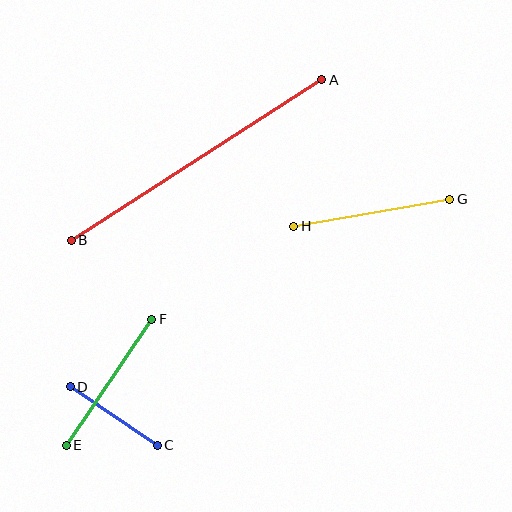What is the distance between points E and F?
The distance is approximately 152 pixels.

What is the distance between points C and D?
The distance is approximately 104 pixels.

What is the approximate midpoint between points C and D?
The midpoint is at approximately (114, 416) pixels.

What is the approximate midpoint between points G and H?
The midpoint is at approximately (372, 213) pixels.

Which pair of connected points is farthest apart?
Points A and B are farthest apart.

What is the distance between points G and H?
The distance is approximately 158 pixels.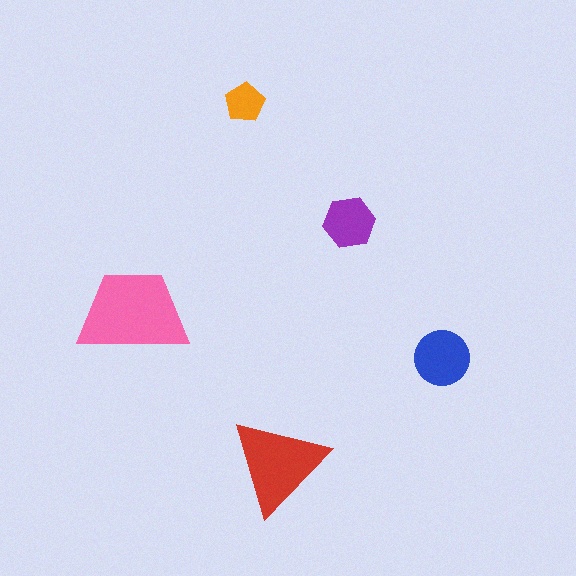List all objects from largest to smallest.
The pink trapezoid, the red triangle, the blue circle, the purple hexagon, the orange pentagon.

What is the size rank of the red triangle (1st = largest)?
2nd.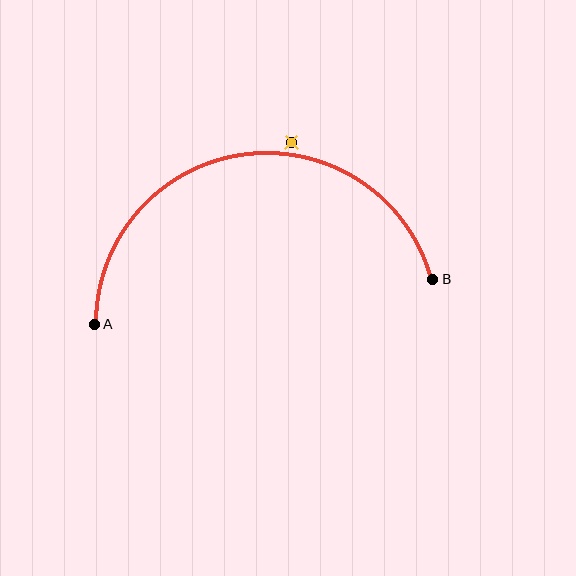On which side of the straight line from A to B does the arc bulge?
The arc bulges above the straight line connecting A and B.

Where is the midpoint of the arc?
The arc midpoint is the point on the curve farthest from the straight line joining A and B. It sits above that line.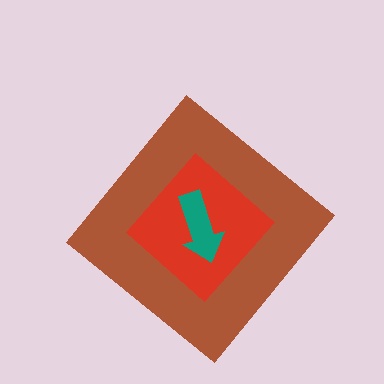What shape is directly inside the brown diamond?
The red diamond.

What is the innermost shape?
The teal arrow.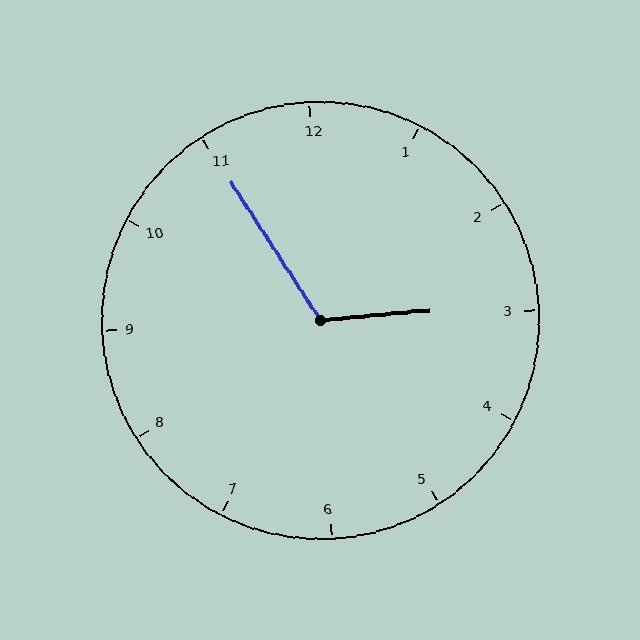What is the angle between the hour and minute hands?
Approximately 118 degrees.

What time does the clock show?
2:55.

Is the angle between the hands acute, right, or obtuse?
It is obtuse.